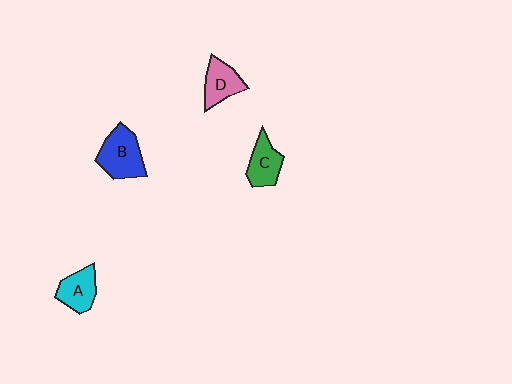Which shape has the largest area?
Shape B (blue).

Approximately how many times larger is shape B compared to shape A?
Approximately 1.4 times.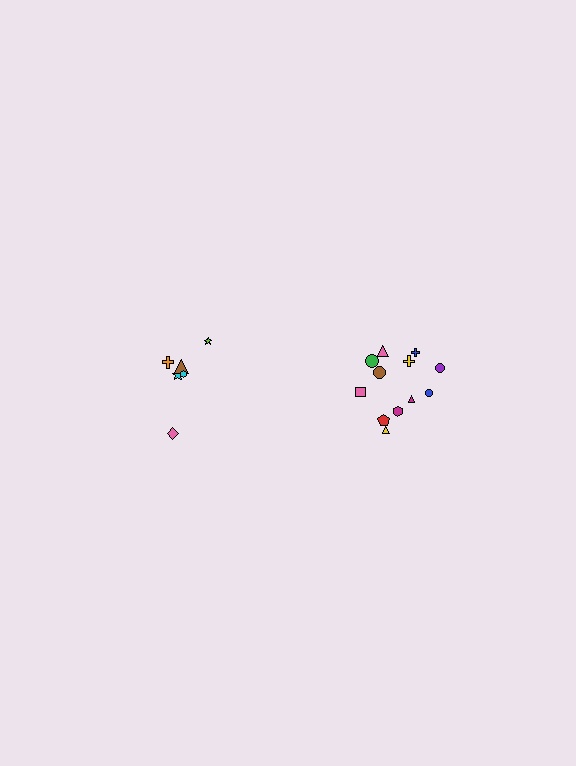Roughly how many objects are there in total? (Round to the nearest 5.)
Roughly 20 objects in total.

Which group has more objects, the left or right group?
The right group.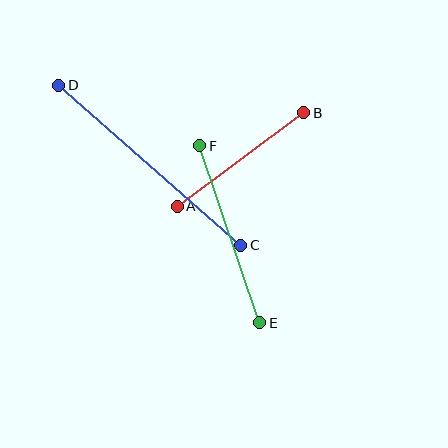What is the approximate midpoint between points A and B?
The midpoint is at approximately (240, 160) pixels.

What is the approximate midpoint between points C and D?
The midpoint is at approximately (150, 165) pixels.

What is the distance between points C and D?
The distance is approximately 242 pixels.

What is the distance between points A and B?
The distance is approximately 158 pixels.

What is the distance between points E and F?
The distance is approximately 187 pixels.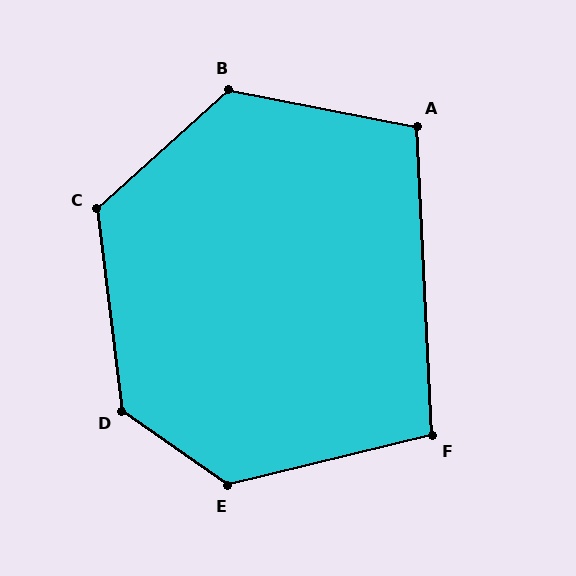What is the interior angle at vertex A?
Approximately 104 degrees (obtuse).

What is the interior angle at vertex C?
Approximately 125 degrees (obtuse).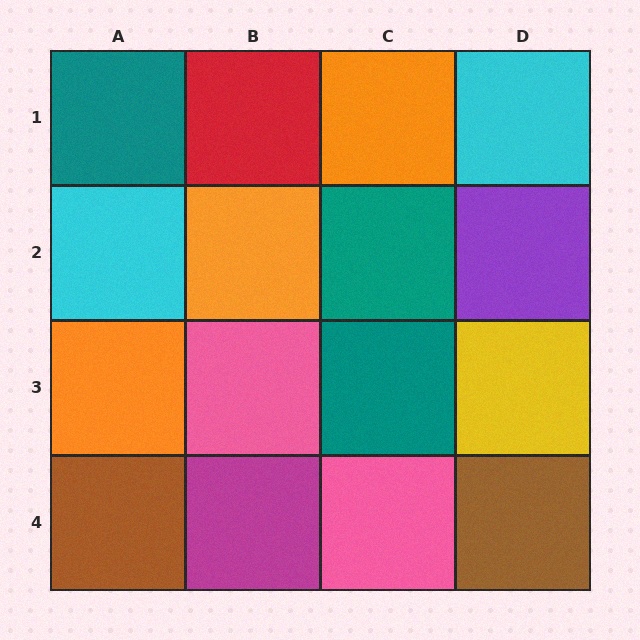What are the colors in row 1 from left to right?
Teal, red, orange, cyan.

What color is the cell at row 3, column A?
Orange.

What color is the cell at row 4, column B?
Magenta.